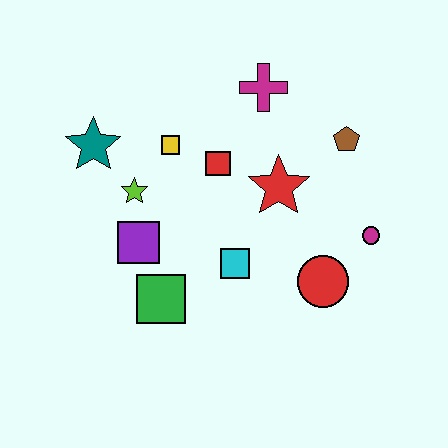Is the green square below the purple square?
Yes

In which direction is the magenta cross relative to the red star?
The magenta cross is above the red star.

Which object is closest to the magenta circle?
The red circle is closest to the magenta circle.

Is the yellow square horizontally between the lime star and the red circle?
Yes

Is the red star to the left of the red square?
No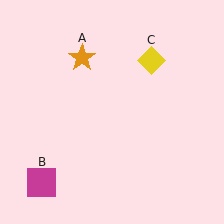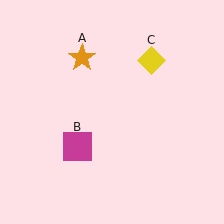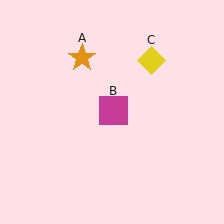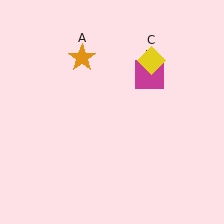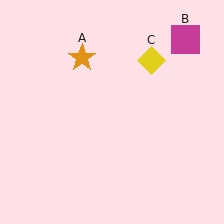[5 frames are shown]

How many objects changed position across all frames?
1 object changed position: magenta square (object B).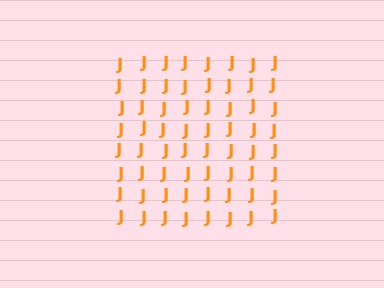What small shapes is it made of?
It is made of small letter J's.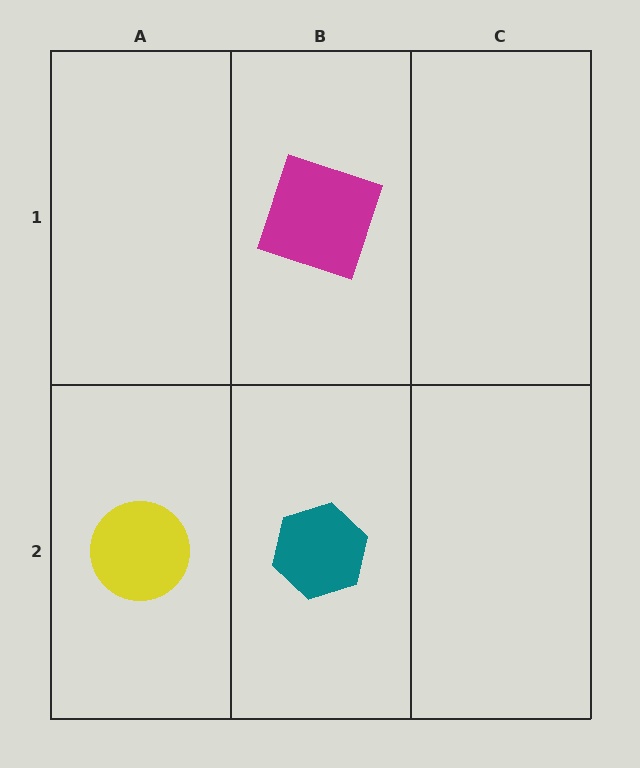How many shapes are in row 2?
2 shapes.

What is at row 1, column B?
A magenta square.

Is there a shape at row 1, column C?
No, that cell is empty.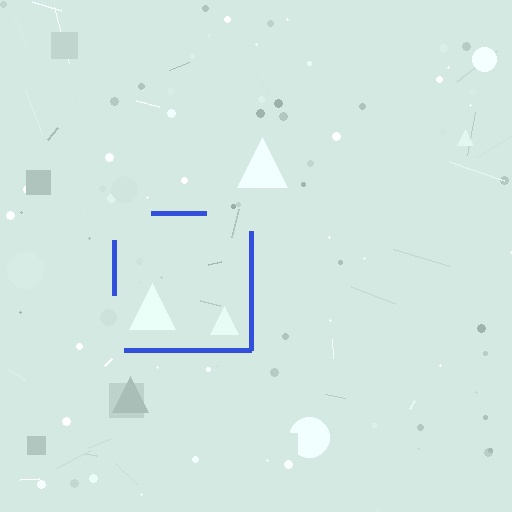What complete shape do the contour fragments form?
The contour fragments form a square.